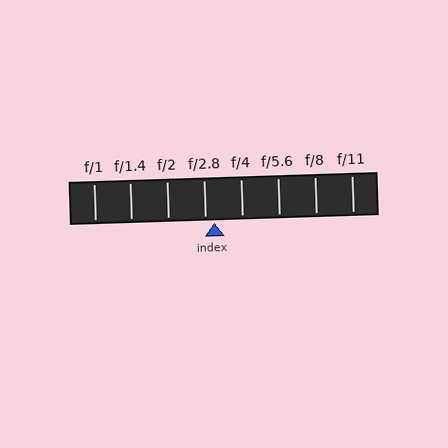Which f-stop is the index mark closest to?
The index mark is closest to f/2.8.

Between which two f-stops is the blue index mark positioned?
The index mark is between f/2.8 and f/4.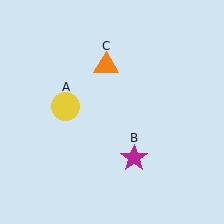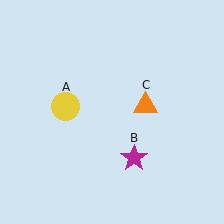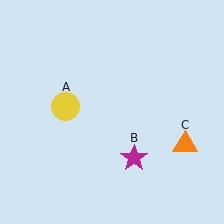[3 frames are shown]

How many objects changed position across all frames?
1 object changed position: orange triangle (object C).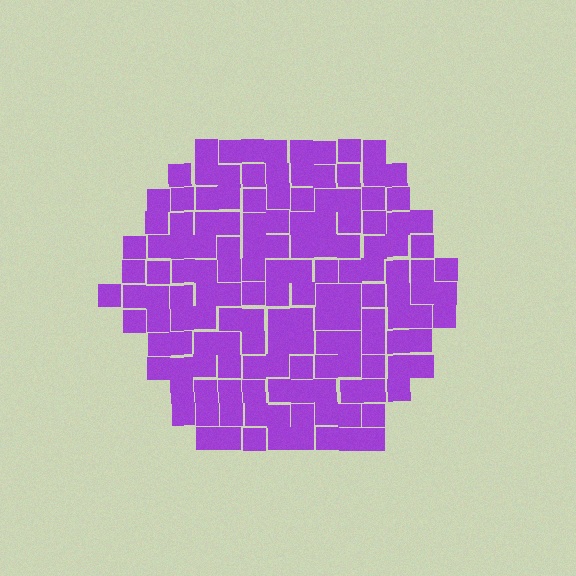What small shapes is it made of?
It is made of small squares.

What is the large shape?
The large shape is a hexagon.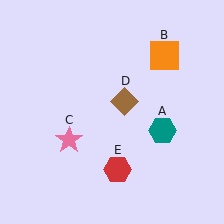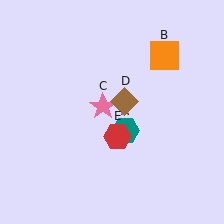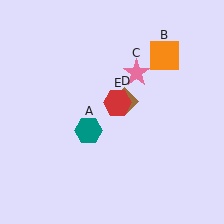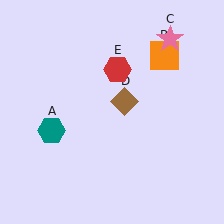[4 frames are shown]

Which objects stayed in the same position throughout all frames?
Orange square (object B) and brown diamond (object D) remained stationary.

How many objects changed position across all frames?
3 objects changed position: teal hexagon (object A), pink star (object C), red hexagon (object E).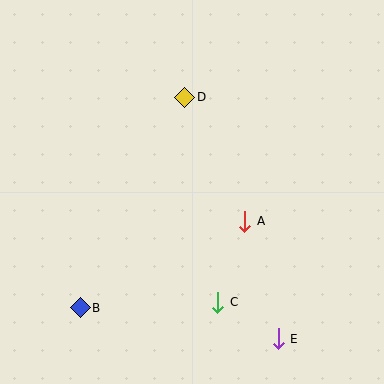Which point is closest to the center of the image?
Point A at (245, 221) is closest to the center.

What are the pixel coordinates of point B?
Point B is at (80, 308).